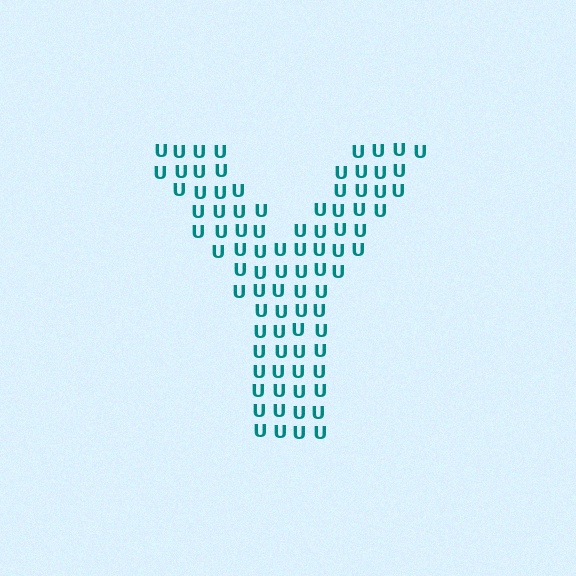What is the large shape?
The large shape is the letter Y.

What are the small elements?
The small elements are letter U's.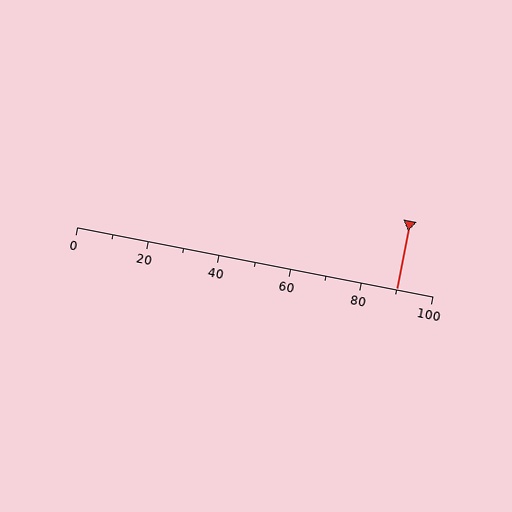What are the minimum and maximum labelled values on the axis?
The axis runs from 0 to 100.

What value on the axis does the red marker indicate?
The marker indicates approximately 90.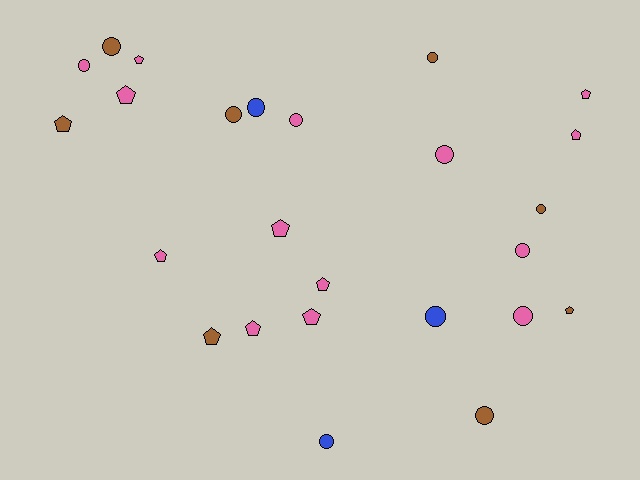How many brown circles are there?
There are 5 brown circles.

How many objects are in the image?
There are 25 objects.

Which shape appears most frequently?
Circle, with 13 objects.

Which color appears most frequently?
Pink, with 14 objects.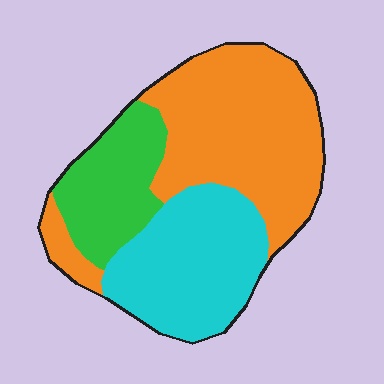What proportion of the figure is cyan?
Cyan takes up between a quarter and a half of the figure.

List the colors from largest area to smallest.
From largest to smallest: orange, cyan, green.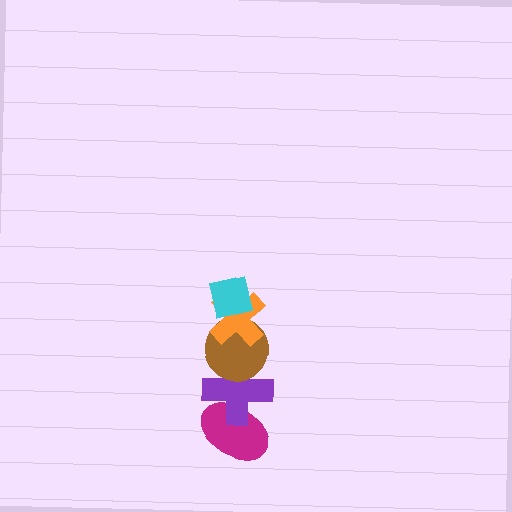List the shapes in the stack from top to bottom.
From top to bottom: the cyan square, the orange cross, the brown circle, the purple cross, the magenta ellipse.